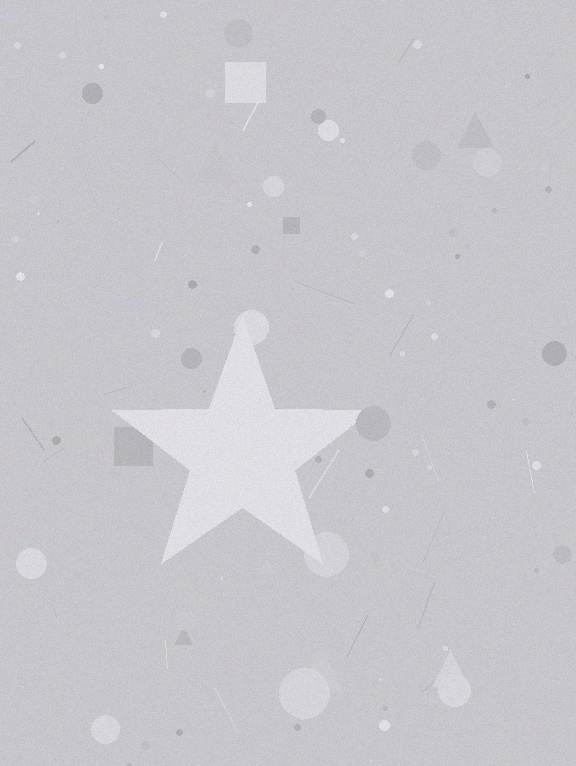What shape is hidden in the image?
A star is hidden in the image.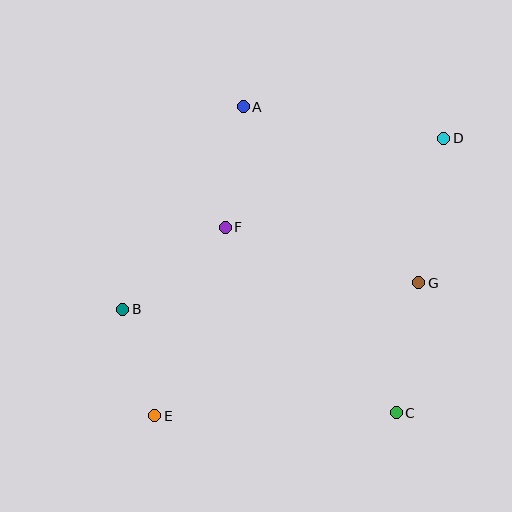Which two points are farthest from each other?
Points D and E are farthest from each other.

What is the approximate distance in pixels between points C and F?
The distance between C and F is approximately 252 pixels.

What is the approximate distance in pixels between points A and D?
The distance between A and D is approximately 203 pixels.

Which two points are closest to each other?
Points B and E are closest to each other.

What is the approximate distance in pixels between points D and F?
The distance between D and F is approximately 236 pixels.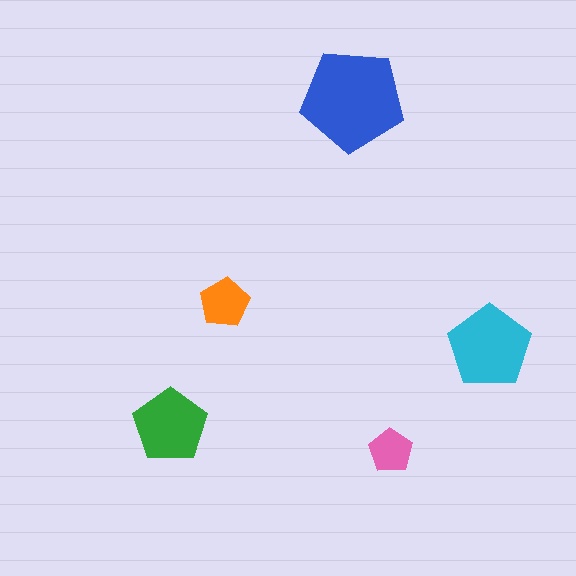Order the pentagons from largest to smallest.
the blue one, the cyan one, the green one, the orange one, the pink one.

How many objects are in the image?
There are 5 objects in the image.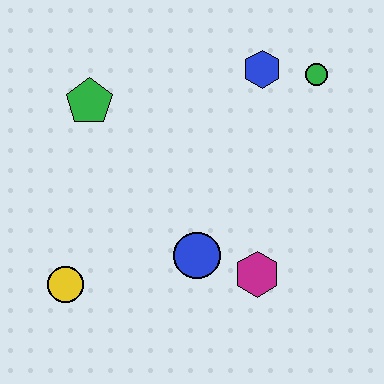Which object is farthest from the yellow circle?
The green circle is farthest from the yellow circle.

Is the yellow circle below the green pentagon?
Yes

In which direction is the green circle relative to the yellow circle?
The green circle is to the right of the yellow circle.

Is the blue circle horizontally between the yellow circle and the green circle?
Yes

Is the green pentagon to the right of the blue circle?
No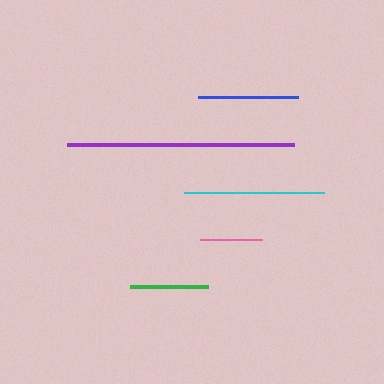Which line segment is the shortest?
The pink line is the shortest at approximately 61 pixels.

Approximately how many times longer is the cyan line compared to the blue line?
The cyan line is approximately 1.4 times the length of the blue line.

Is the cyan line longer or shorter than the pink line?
The cyan line is longer than the pink line.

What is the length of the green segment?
The green segment is approximately 78 pixels long.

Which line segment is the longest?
The purple line is the longest at approximately 227 pixels.